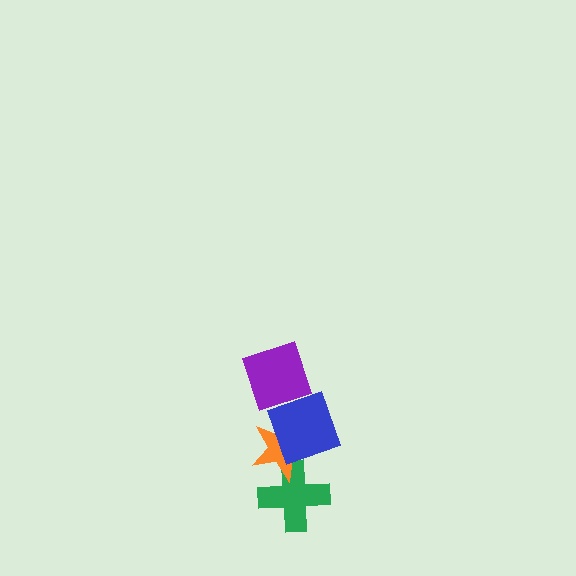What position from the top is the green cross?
The green cross is 4th from the top.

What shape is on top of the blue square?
The purple square is on top of the blue square.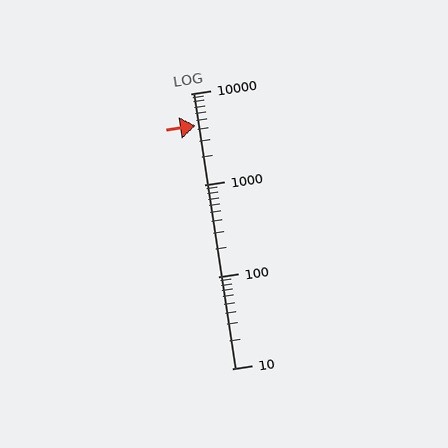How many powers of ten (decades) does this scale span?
The scale spans 3 decades, from 10 to 10000.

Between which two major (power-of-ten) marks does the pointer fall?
The pointer is between 1000 and 10000.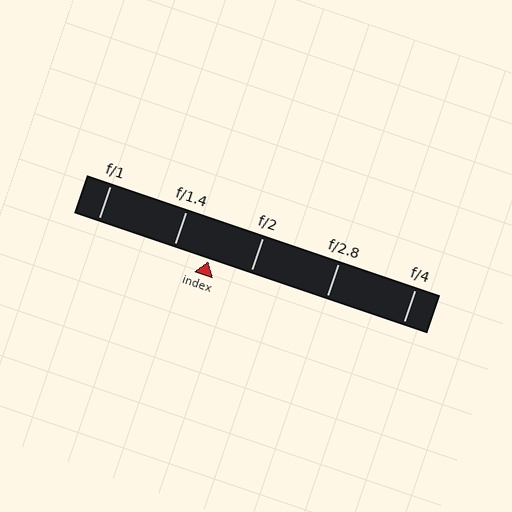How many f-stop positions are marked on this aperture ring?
There are 5 f-stop positions marked.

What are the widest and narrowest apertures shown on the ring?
The widest aperture shown is f/1 and the narrowest is f/4.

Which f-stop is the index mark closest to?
The index mark is closest to f/1.4.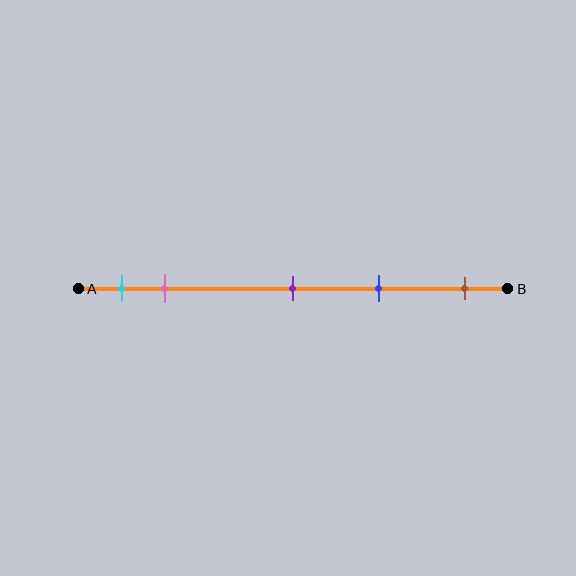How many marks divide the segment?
There are 5 marks dividing the segment.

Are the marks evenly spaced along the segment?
No, the marks are not evenly spaced.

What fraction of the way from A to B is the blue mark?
The blue mark is approximately 70% (0.7) of the way from A to B.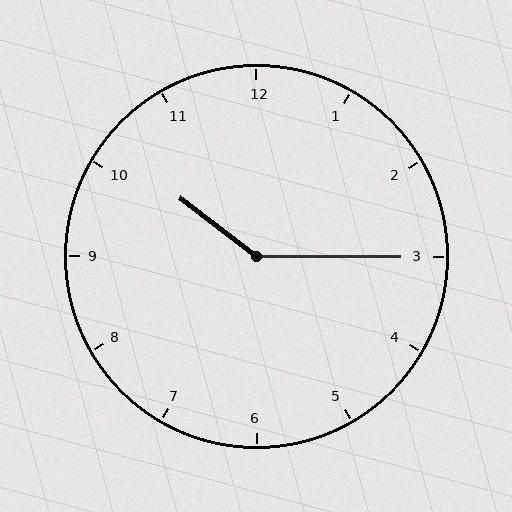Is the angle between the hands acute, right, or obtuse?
It is obtuse.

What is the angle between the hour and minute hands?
Approximately 142 degrees.